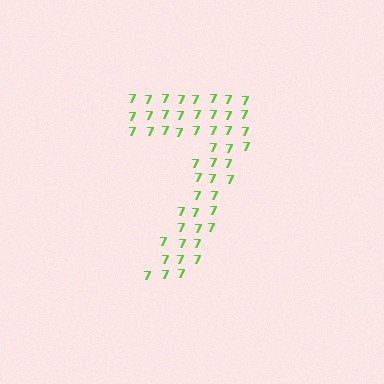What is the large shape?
The large shape is the digit 7.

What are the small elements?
The small elements are digit 7's.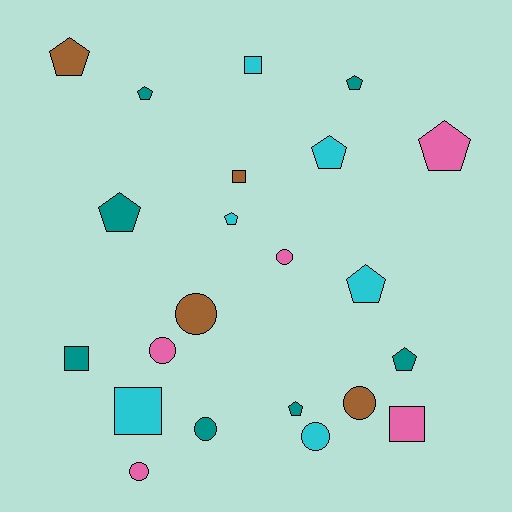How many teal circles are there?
There is 1 teal circle.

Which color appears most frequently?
Teal, with 7 objects.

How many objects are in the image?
There are 22 objects.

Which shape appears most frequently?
Pentagon, with 10 objects.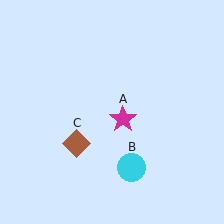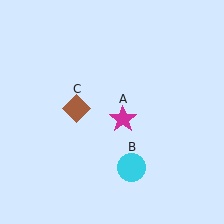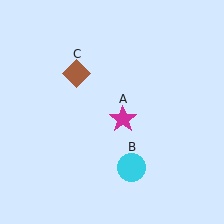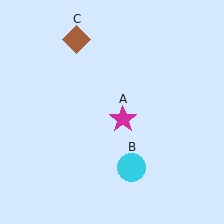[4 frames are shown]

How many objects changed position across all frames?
1 object changed position: brown diamond (object C).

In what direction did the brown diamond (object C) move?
The brown diamond (object C) moved up.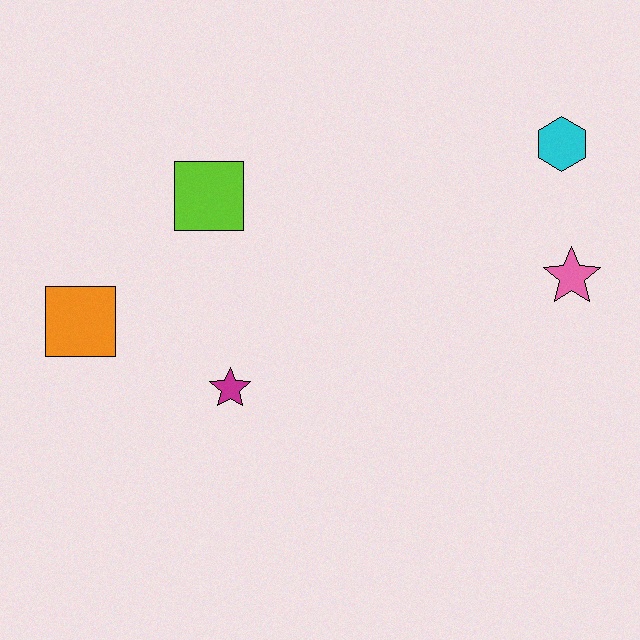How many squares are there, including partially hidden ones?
There are 2 squares.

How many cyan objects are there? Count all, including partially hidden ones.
There is 1 cyan object.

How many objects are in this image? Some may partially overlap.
There are 5 objects.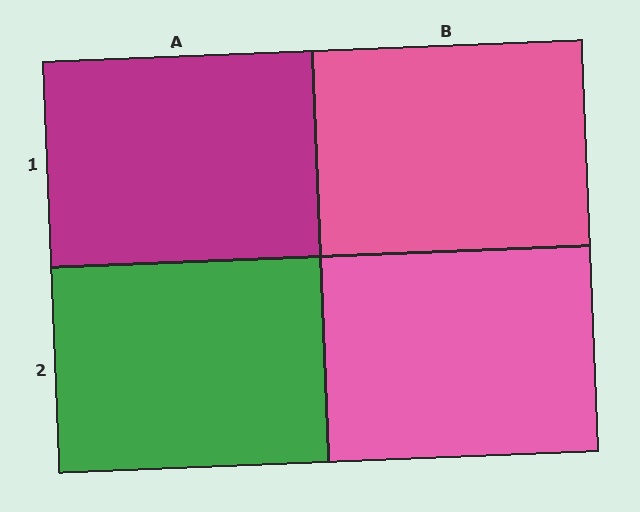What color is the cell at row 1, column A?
Magenta.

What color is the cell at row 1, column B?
Pink.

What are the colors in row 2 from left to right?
Green, pink.